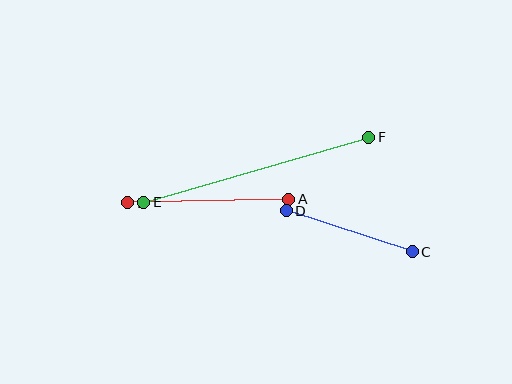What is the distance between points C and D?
The distance is approximately 132 pixels.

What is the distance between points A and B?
The distance is approximately 161 pixels.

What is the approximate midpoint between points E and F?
The midpoint is at approximately (256, 170) pixels.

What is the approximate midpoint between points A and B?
The midpoint is at approximately (208, 201) pixels.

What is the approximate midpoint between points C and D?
The midpoint is at approximately (349, 231) pixels.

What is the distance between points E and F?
The distance is approximately 234 pixels.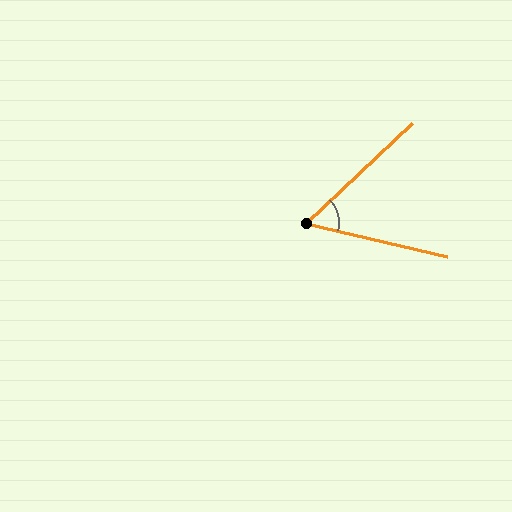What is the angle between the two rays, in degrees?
Approximately 56 degrees.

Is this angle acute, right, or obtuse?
It is acute.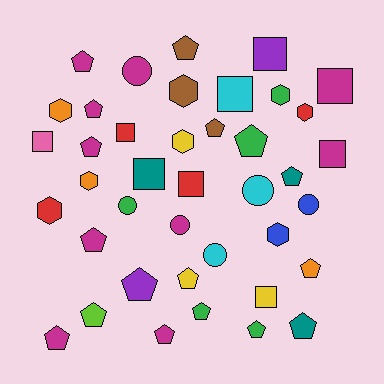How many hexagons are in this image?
There are 8 hexagons.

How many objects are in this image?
There are 40 objects.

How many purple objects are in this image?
There are 2 purple objects.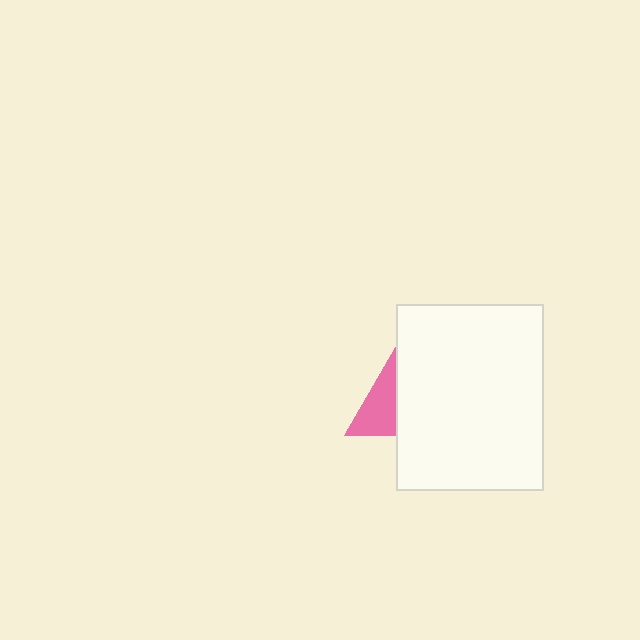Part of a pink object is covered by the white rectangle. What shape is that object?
It is a triangle.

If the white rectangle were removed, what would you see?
You would see the complete pink triangle.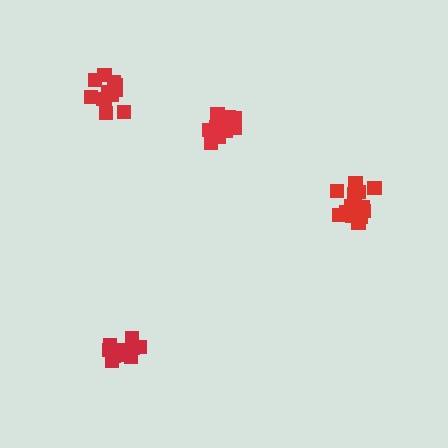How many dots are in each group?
Group 1: 11 dots, Group 2: 16 dots, Group 3: 14 dots, Group 4: 14 dots (55 total).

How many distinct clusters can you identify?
There are 4 distinct clusters.